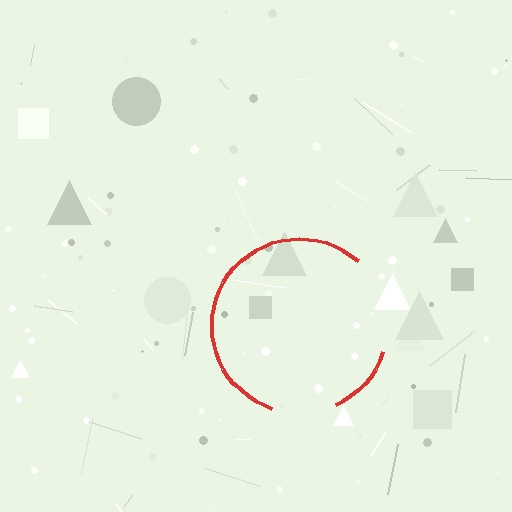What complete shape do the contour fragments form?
The contour fragments form a circle.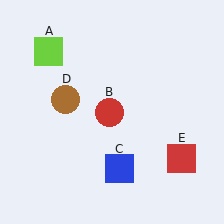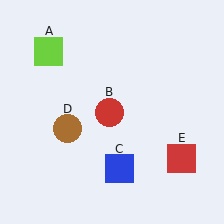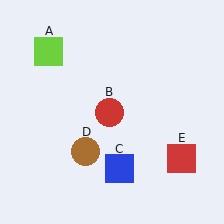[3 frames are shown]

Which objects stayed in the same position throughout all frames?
Lime square (object A) and red circle (object B) and blue square (object C) and red square (object E) remained stationary.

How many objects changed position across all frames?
1 object changed position: brown circle (object D).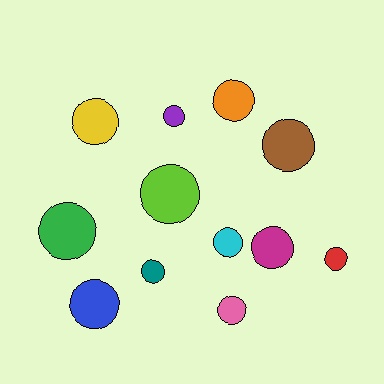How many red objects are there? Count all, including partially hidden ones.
There is 1 red object.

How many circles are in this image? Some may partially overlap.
There are 12 circles.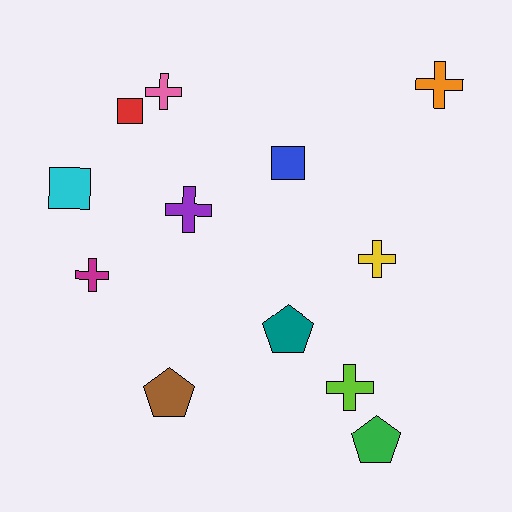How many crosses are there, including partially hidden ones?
There are 6 crosses.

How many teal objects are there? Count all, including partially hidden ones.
There is 1 teal object.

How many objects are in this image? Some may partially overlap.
There are 12 objects.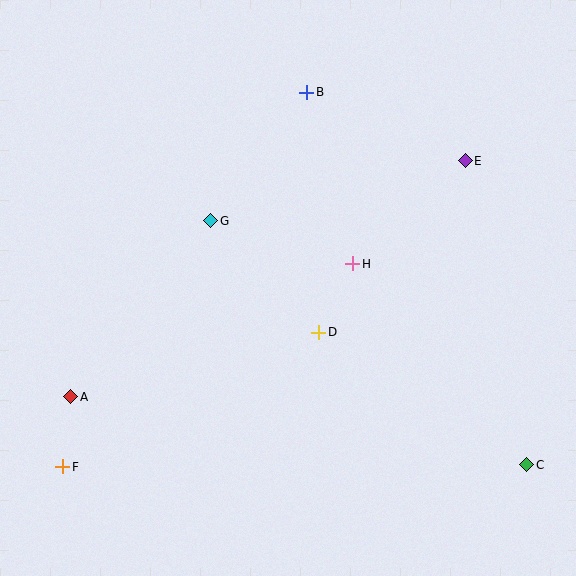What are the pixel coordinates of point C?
Point C is at (527, 465).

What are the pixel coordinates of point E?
Point E is at (465, 161).